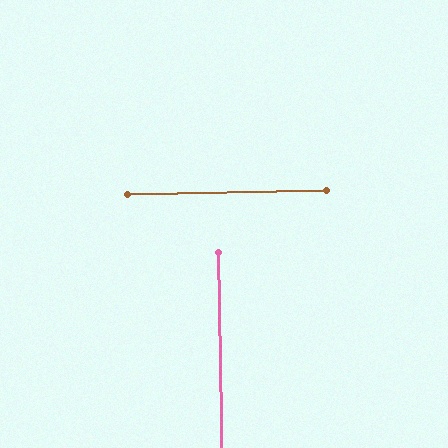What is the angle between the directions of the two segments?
Approximately 90 degrees.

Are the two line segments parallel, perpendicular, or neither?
Perpendicular — they meet at approximately 90°.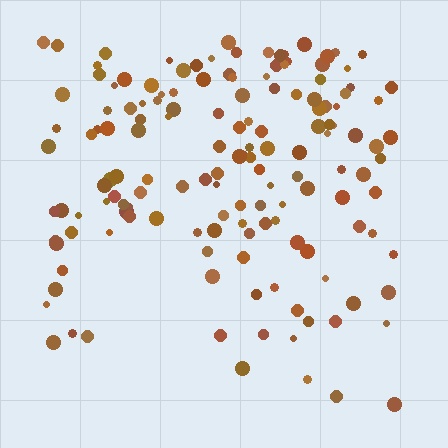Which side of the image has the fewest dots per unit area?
The bottom.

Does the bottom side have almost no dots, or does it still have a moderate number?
Still a moderate number, just noticeably fewer than the top.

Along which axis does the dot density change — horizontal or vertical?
Vertical.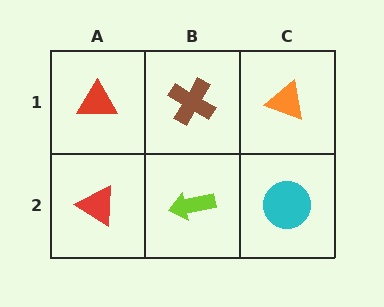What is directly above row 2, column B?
A brown cross.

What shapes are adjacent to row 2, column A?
A red triangle (row 1, column A), a lime arrow (row 2, column B).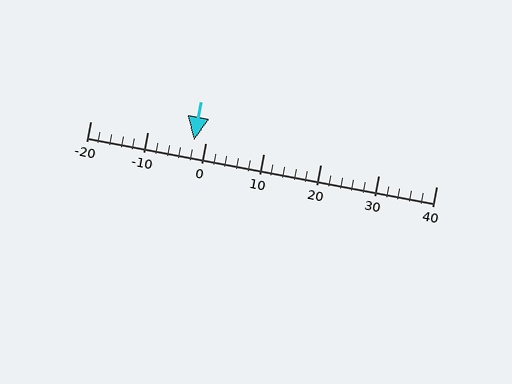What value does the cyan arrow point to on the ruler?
The cyan arrow points to approximately -2.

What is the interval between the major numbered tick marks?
The major tick marks are spaced 10 units apart.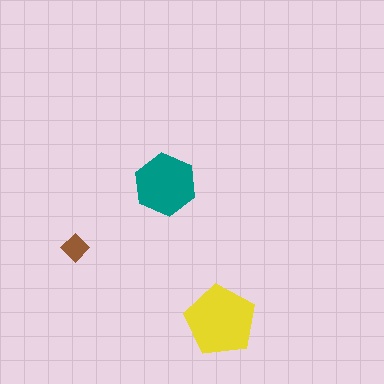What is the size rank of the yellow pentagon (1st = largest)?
1st.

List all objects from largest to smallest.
The yellow pentagon, the teal hexagon, the brown diamond.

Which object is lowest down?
The yellow pentagon is bottommost.